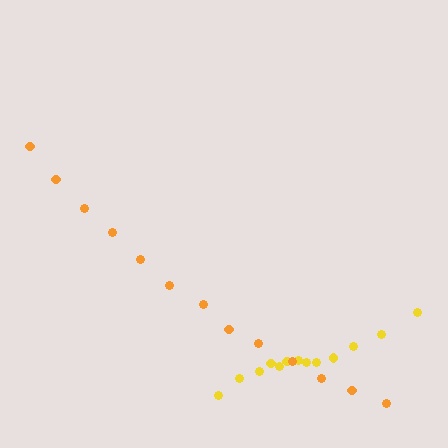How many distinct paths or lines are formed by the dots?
There are 2 distinct paths.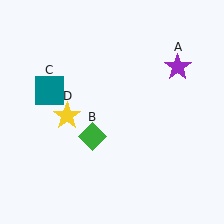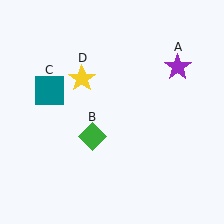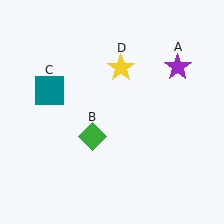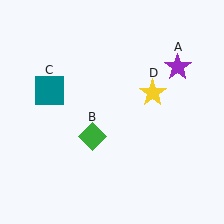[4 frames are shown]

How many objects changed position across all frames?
1 object changed position: yellow star (object D).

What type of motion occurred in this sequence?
The yellow star (object D) rotated clockwise around the center of the scene.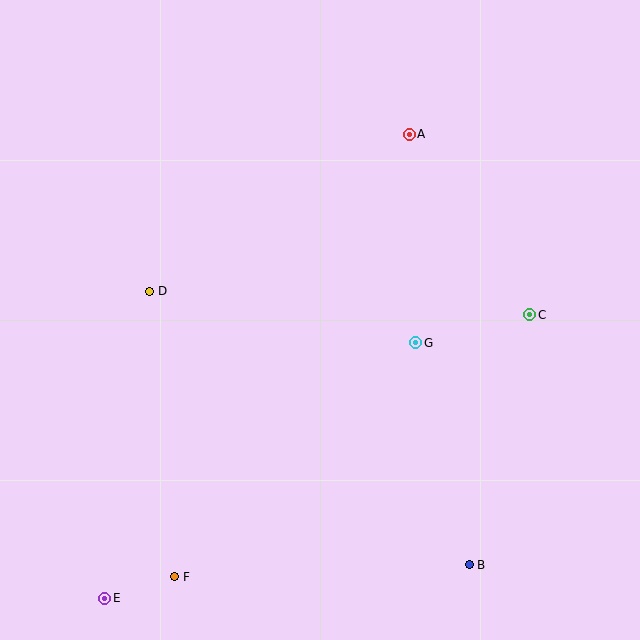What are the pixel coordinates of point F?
Point F is at (175, 577).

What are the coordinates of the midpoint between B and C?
The midpoint between B and C is at (499, 440).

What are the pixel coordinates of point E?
Point E is at (105, 598).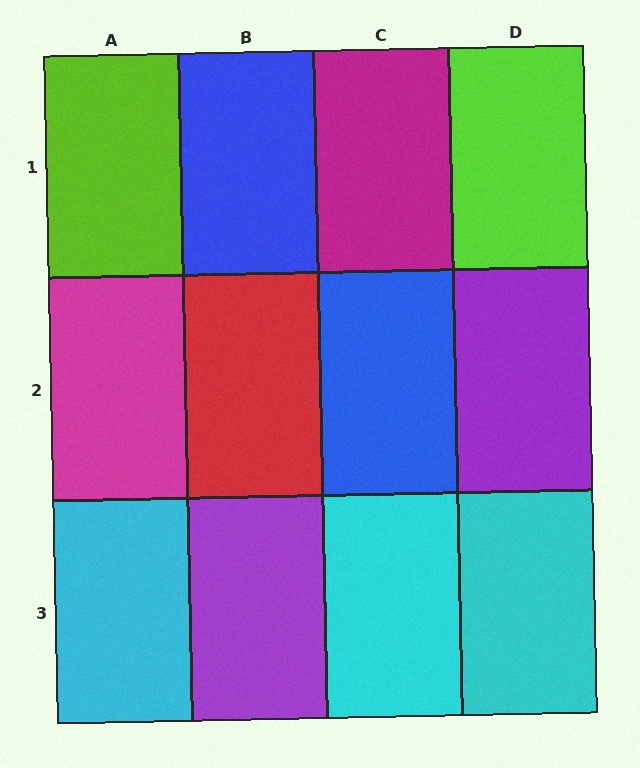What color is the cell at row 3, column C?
Cyan.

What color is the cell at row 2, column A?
Magenta.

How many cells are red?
1 cell is red.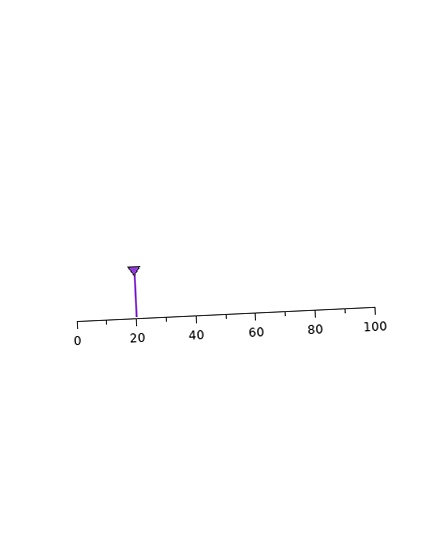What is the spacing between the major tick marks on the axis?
The major ticks are spaced 20 apart.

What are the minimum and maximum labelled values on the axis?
The axis runs from 0 to 100.